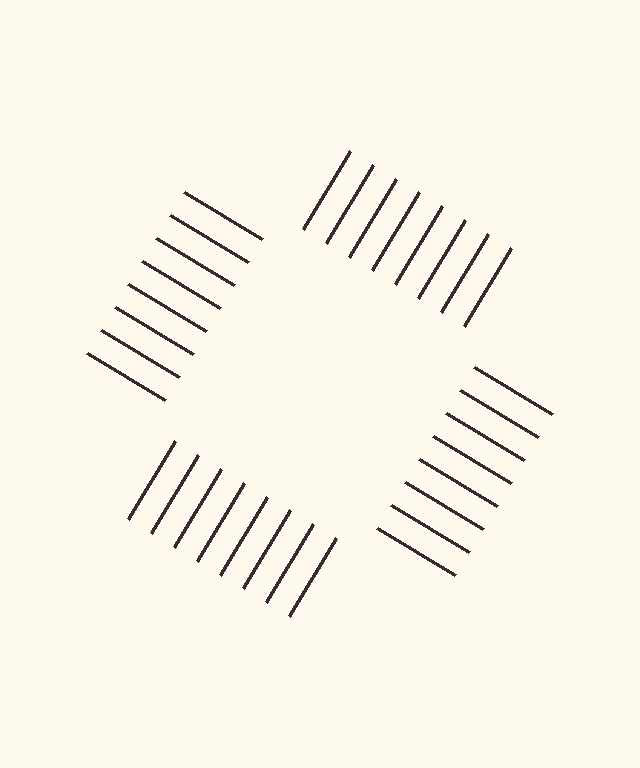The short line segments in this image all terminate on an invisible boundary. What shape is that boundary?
An illusory square — the line segments terminate on its edges but no continuous stroke is drawn.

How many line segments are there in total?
32 — 8 along each of the 4 edges.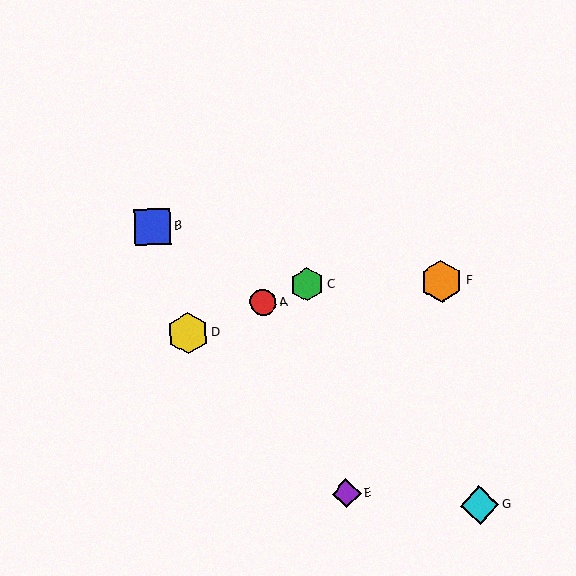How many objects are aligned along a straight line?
3 objects (A, C, D) are aligned along a straight line.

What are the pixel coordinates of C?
Object C is at (307, 284).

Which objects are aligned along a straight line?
Objects A, C, D are aligned along a straight line.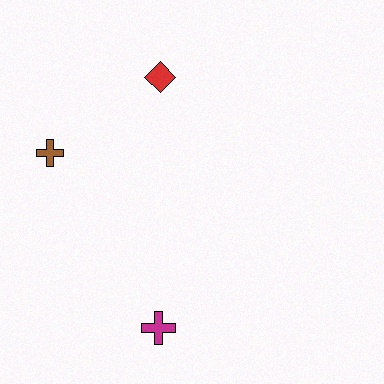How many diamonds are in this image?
There is 1 diamond.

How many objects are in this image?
There are 3 objects.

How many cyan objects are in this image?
There are no cyan objects.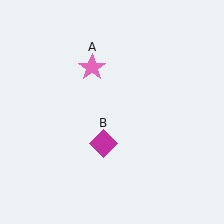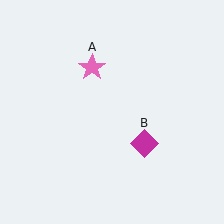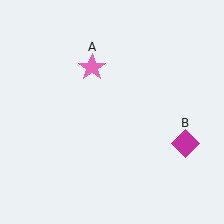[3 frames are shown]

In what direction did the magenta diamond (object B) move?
The magenta diamond (object B) moved right.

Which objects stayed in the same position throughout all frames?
Pink star (object A) remained stationary.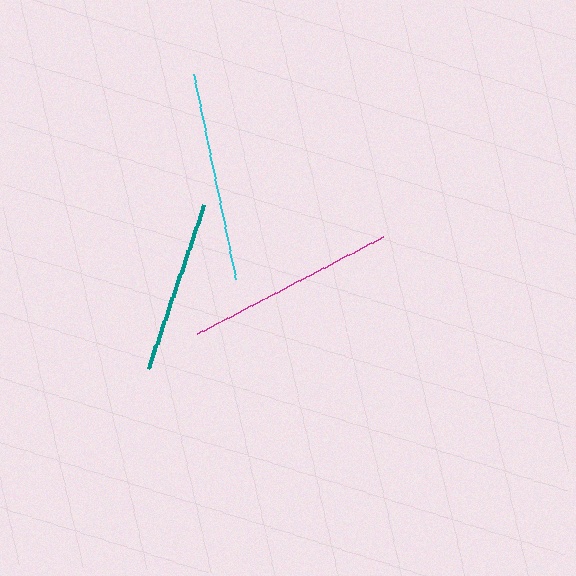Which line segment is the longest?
The magenta line is the longest at approximately 210 pixels.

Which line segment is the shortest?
The teal line is the shortest at approximately 174 pixels.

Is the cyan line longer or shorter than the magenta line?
The magenta line is longer than the cyan line.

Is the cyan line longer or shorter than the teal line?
The cyan line is longer than the teal line.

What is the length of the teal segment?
The teal segment is approximately 174 pixels long.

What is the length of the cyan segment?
The cyan segment is approximately 209 pixels long.